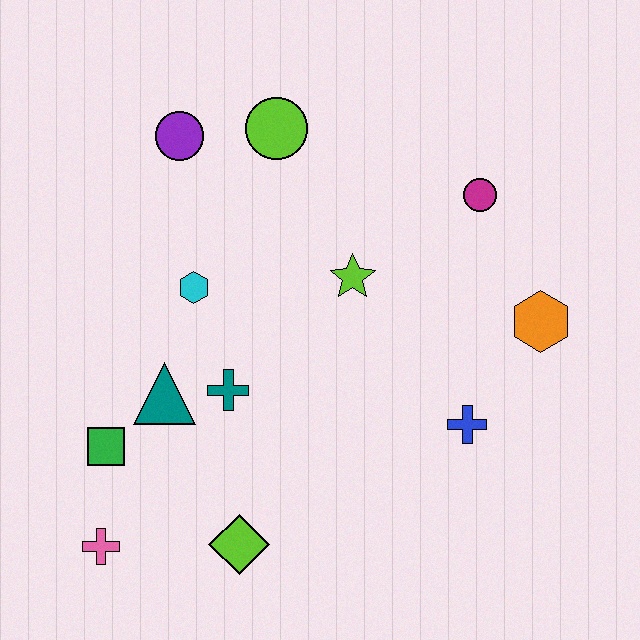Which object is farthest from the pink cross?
The magenta circle is farthest from the pink cross.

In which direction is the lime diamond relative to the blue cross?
The lime diamond is to the left of the blue cross.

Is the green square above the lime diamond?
Yes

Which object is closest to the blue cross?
The orange hexagon is closest to the blue cross.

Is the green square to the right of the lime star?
No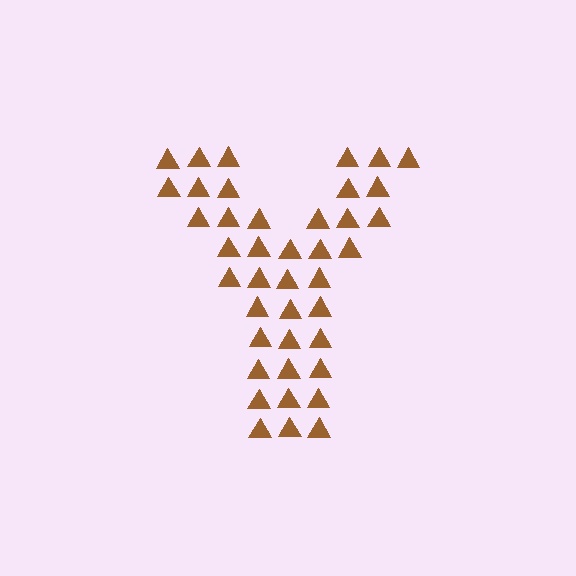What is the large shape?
The large shape is the letter Y.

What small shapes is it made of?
It is made of small triangles.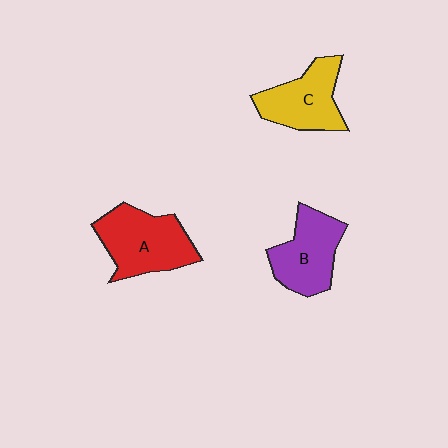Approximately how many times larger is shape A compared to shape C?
Approximately 1.2 times.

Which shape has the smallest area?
Shape C (yellow).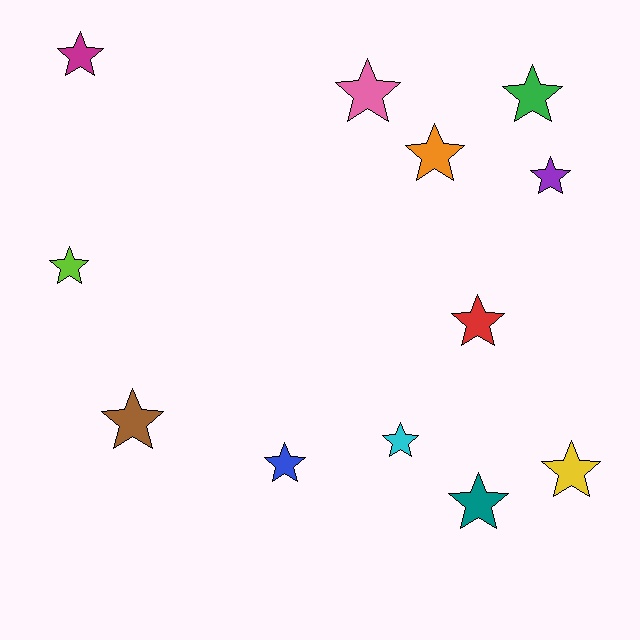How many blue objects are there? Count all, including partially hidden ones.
There is 1 blue object.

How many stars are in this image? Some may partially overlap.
There are 12 stars.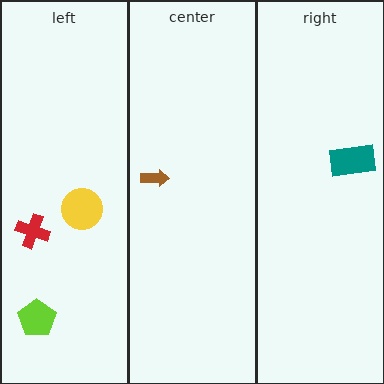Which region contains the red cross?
The left region.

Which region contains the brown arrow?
The center region.